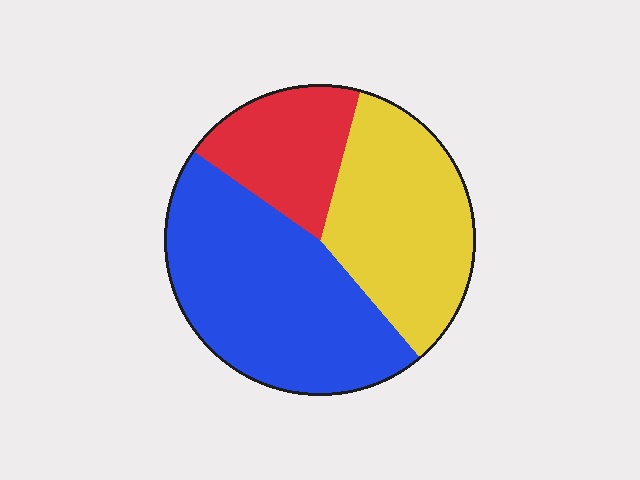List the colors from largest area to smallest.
From largest to smallest: blue, yellow, red.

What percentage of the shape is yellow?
Yellow takes up between a quarter and a half of the shape.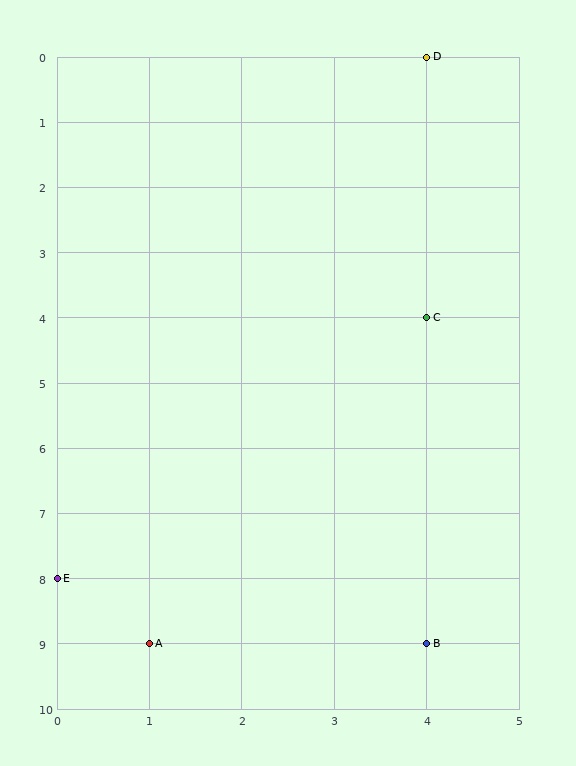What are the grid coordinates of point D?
Point D is at grid coordinates (4, 0).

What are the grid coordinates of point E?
Point E is at grid coordinates (0, 8).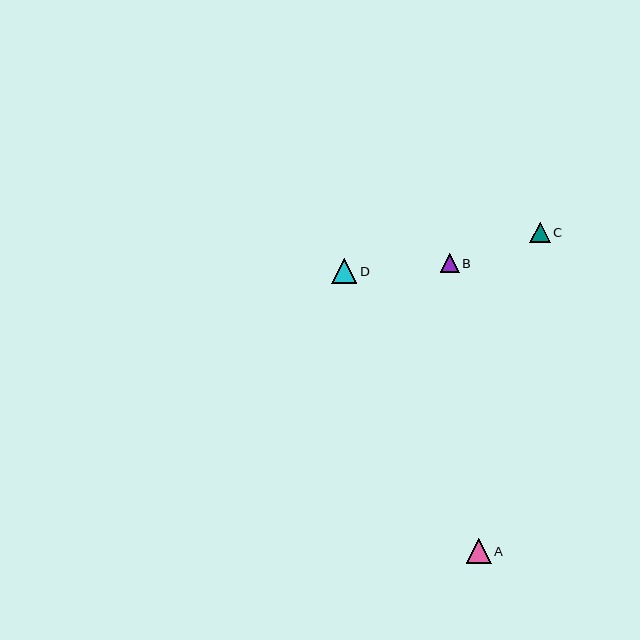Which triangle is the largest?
Triangle D is the largest with a size of approximately 25 pixels.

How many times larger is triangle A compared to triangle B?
Triangle A is approximately 1.3 times the size of triangle B.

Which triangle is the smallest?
Triangle B is the smallest with a size of approximately 19 pixels.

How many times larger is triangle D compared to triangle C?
Triangle D is approximately 1.2 times the size of triangle C.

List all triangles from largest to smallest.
From largest to smallest: D, A, C, B.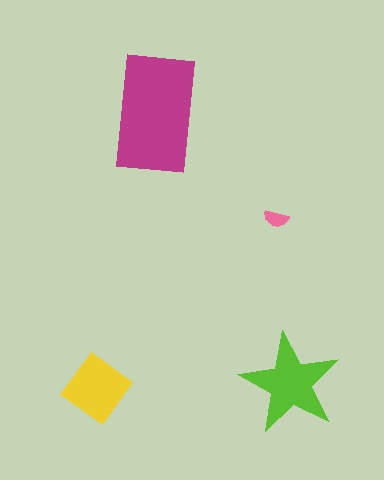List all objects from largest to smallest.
The magenta rectangle, the lime star, the yellow diamond, the pink semicircle.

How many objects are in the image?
There are 4 objects in the image.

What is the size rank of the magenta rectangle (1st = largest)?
1st.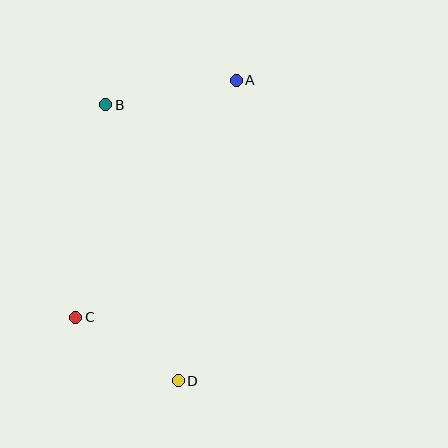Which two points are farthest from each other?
Points A and D are farthest from each other.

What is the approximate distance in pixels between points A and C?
The distance between A and C is approximately 286 pixels.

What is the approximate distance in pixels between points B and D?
The distance between B and D is approximately 285 pixels.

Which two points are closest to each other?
Points C and D are closest to each other.